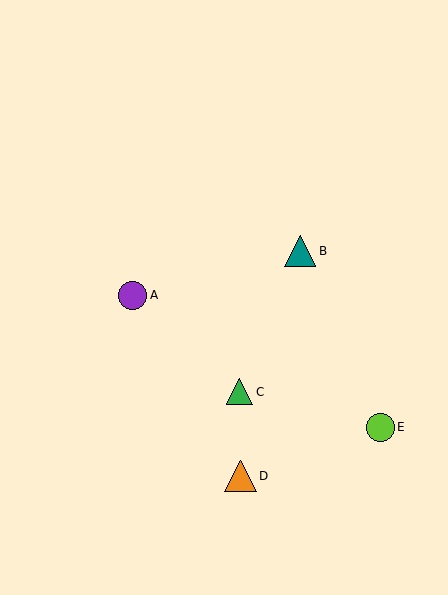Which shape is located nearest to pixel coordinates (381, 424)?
The lime circle (labeled E) at (381, 427) is nearest to that location.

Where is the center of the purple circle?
The center of the purple circle is at (133, 295).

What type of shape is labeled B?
Shape B is a teal triangle.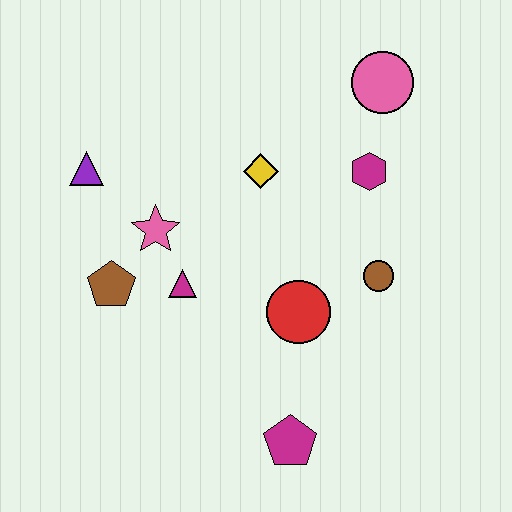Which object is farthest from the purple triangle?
The magenta pentagon is farthest from the purple triangle.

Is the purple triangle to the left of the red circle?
Yes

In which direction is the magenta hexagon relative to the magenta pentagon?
The magenta hexagon is above the magenta pentagon.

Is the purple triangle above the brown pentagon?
Yes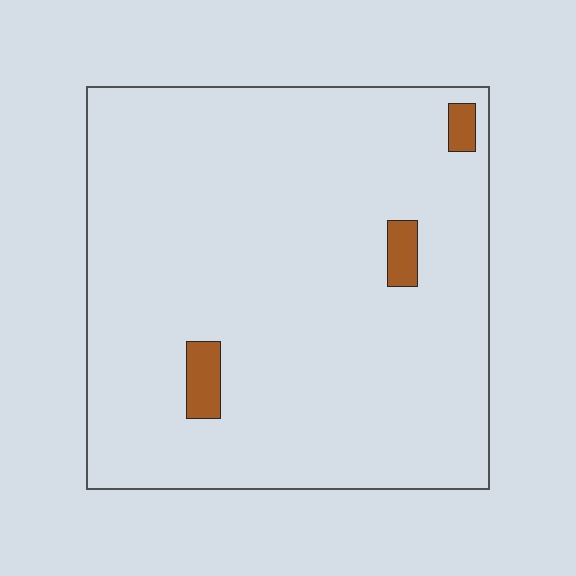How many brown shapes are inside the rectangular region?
3.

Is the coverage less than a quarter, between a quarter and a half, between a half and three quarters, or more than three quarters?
Less than a quarter.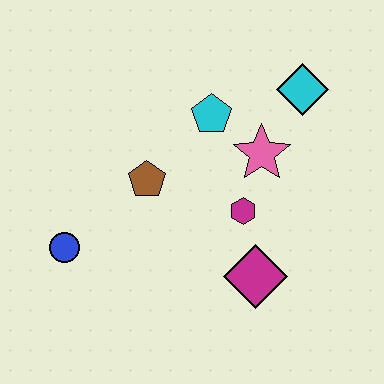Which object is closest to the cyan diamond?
The pink star is closest to the cyan diamond.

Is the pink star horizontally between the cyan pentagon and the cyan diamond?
Yes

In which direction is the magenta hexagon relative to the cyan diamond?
The magenta hexagon is below the cyan diamond.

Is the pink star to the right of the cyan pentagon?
Yes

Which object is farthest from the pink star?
The blue circle is farthest from the pink star.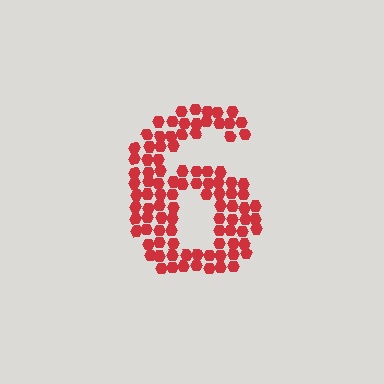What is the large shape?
The large shape is the digit 6.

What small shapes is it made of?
It is made of small hexagons.